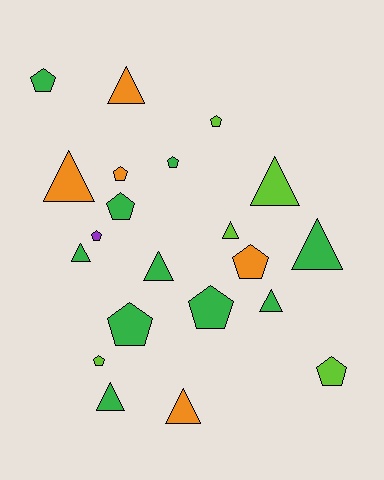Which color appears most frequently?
Green, with 10 objects.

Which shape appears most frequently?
Pentagon, with 11 objects.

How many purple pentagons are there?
There is 1 purple pentagon.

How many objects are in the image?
There are 21 objects.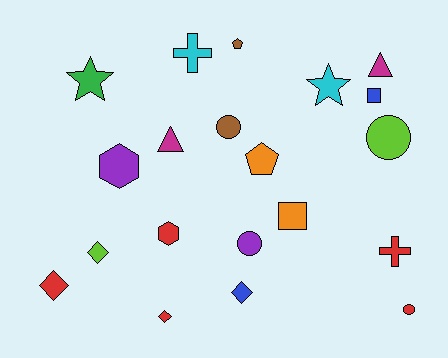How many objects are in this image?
There are 20 objects.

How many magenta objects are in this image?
There are 2 magenta objects.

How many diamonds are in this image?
There are 4 diamonds.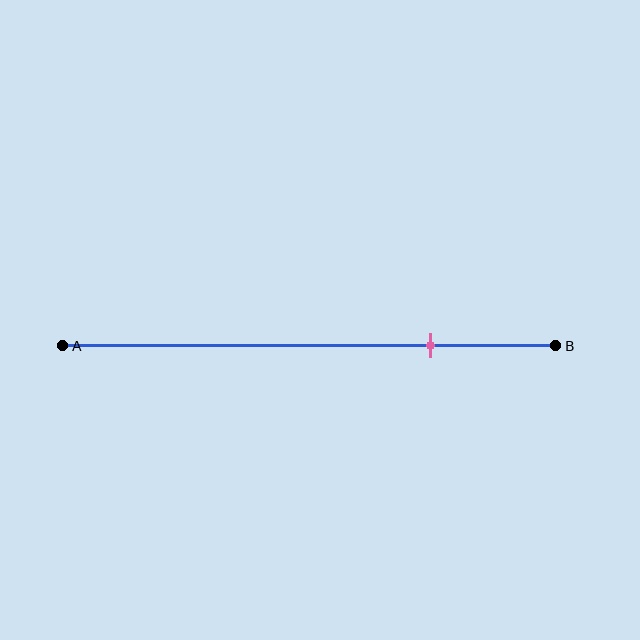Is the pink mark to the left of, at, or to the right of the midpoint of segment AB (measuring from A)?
The pink mark is to the right of the midpoint of segment AB.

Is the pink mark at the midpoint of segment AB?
No, the mark is at about 75% from A, not at the 50% midpoint.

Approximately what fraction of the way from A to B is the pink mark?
The pink mark is approximately 75% of the way from A to B.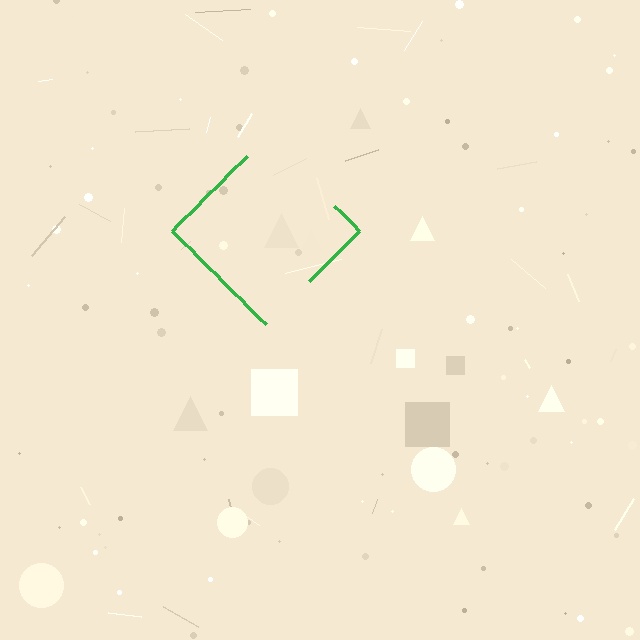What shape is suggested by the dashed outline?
The dashed outline suggests a diamond.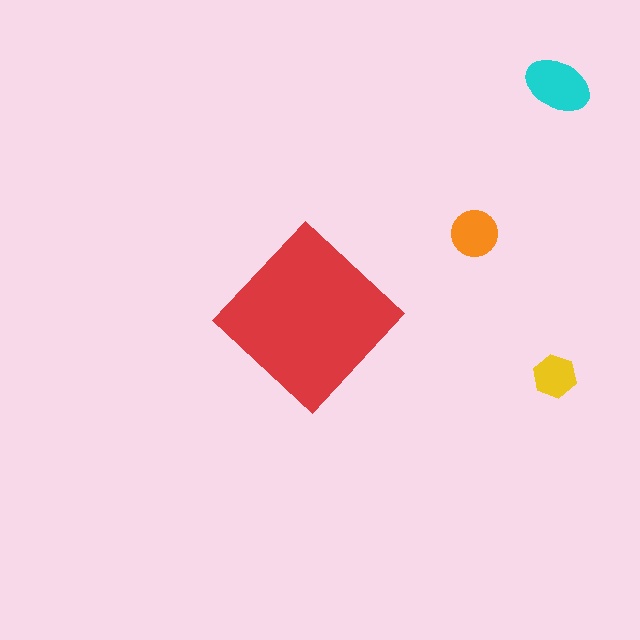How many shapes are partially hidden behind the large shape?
0 shapes are partially hidden.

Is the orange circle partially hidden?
No, the orange circle is fully visible.